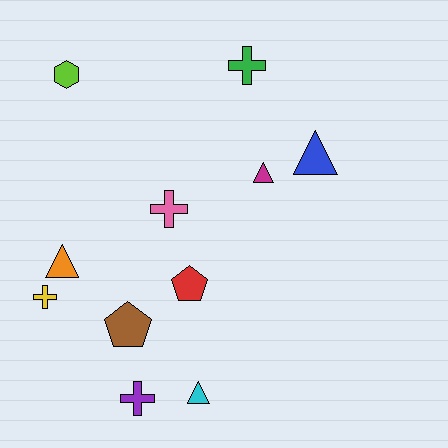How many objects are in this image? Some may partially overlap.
There are 11 objects.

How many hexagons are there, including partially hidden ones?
There is 1 hexagon.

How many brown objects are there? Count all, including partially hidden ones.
There is 1 brown object.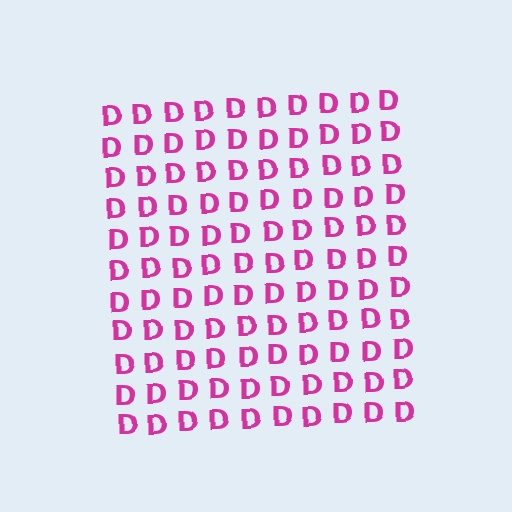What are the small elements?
The small elements are letter D's.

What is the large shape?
The large shape is a square.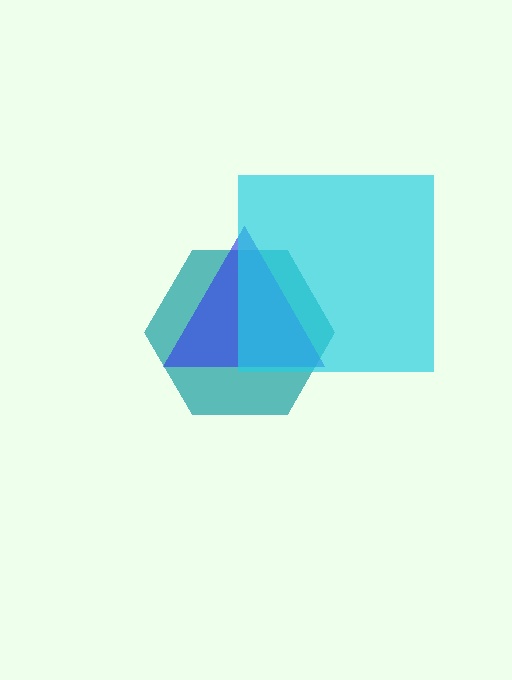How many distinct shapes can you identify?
There are 3 distinct shapes: a teal hexagon, a blue triangle, a cyan square.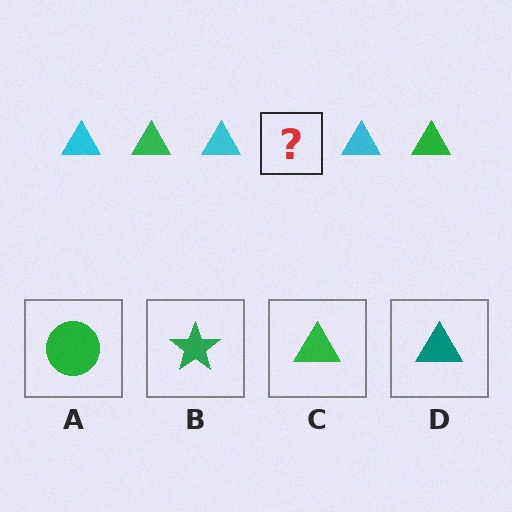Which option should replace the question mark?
Option C.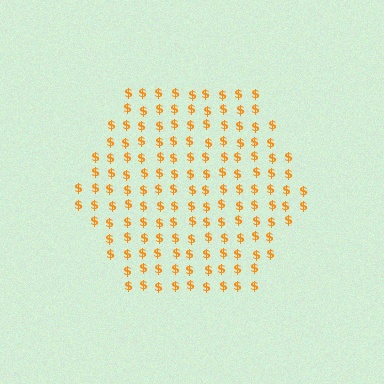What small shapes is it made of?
It is made of small dollar signs.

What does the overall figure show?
The overall figure shows a hexagon.